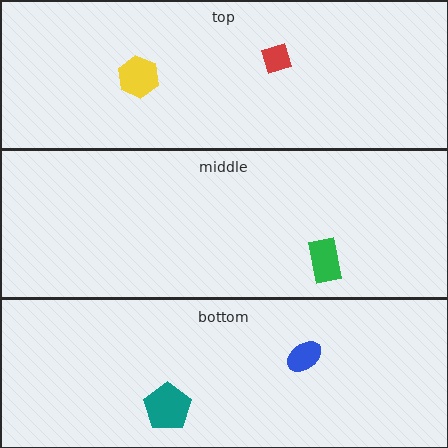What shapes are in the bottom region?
The blue ellipse, the teal pentagon.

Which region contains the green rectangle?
The middle region.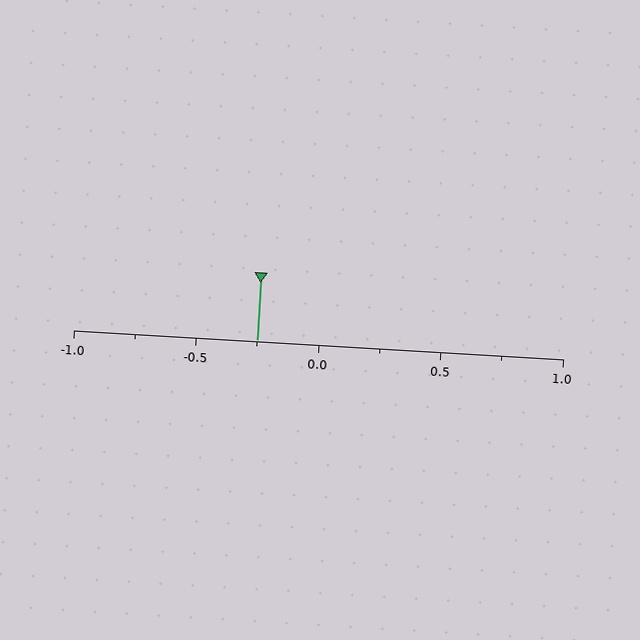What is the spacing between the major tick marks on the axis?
The major ticks are spaced 0.5 apart.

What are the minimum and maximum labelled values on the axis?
The axis runs from -1.0 to 1.0.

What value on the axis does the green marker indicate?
The marker indicates approximately -0.25.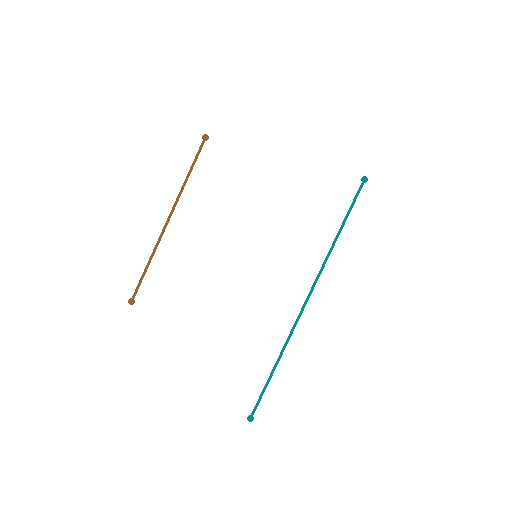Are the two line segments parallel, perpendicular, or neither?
Parallel — their directions differ by only 0.9°.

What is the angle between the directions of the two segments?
Approximately 1 degree.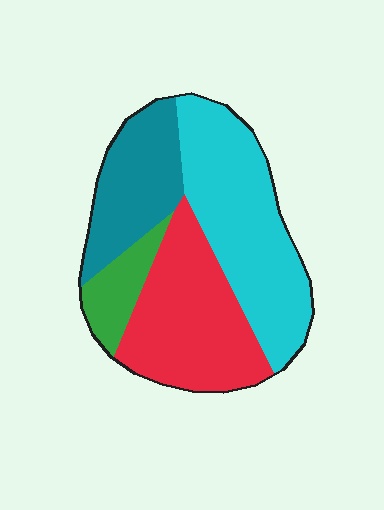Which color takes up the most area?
Cyan, at roughly 35%.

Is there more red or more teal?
Red.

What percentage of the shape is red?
Red takes up about one third (1/3) of the shape.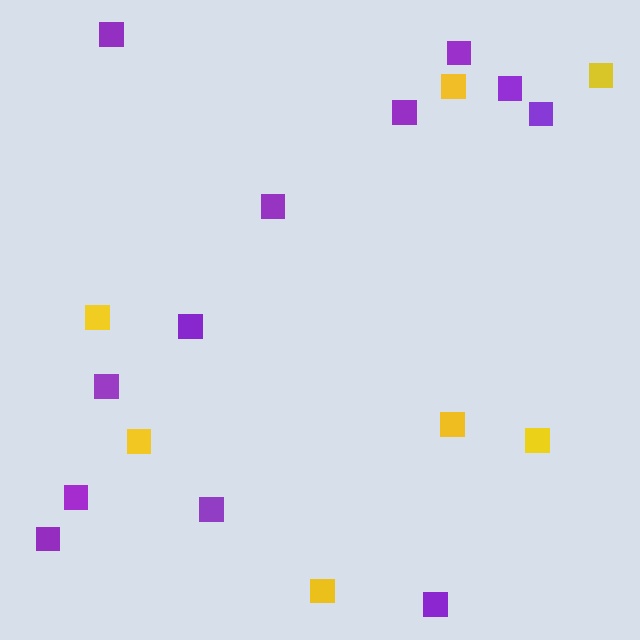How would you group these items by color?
There are 2 groups: one group of purple squares (12) and one group of yellow squares (7).